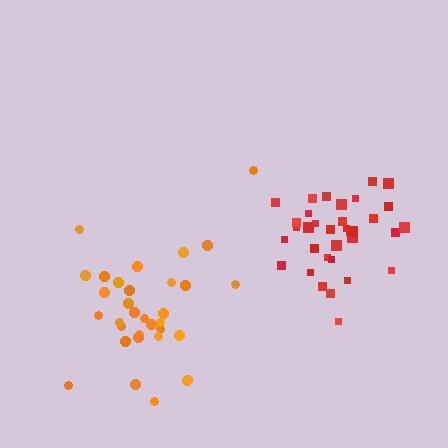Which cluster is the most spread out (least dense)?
Orange.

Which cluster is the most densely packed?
Red.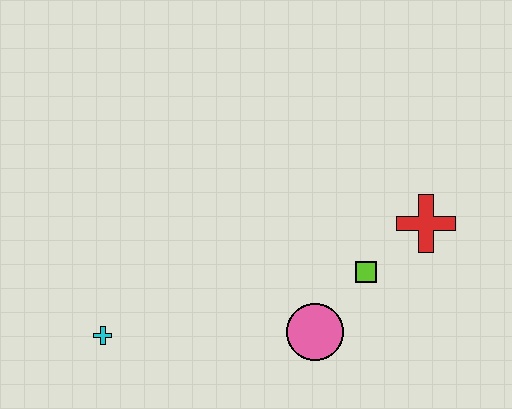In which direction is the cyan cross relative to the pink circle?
The cyan cross is to the left of the pink circle.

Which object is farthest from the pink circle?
The cyan cross is farthest from the pink circle.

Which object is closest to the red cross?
The lime square is closest to the red cross.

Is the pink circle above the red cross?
No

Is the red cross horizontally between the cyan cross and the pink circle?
No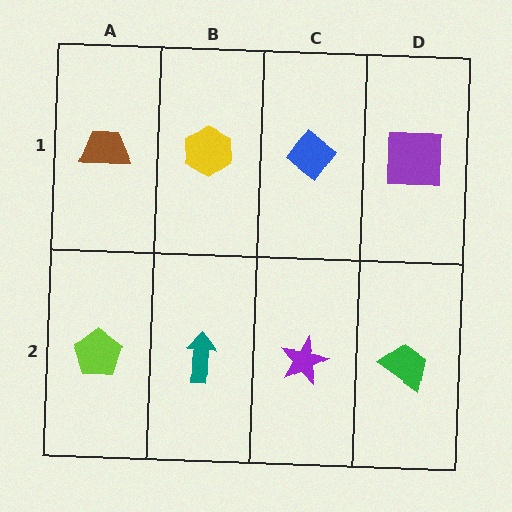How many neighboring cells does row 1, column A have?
2.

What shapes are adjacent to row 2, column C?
A blue diamond (row 1, column C), a teal arrow (row 2, column B), a green trapezoid (row 2, column D).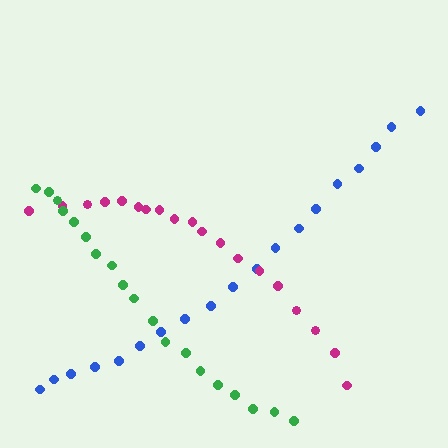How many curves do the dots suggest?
There are 3 distinct paths.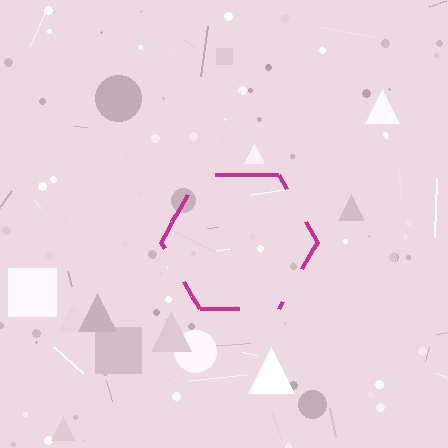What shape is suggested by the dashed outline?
The dashed outline suggests a hexagon.